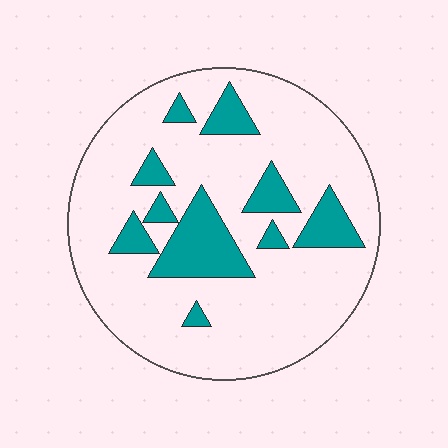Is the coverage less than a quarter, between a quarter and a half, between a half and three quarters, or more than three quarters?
Less than a quarter.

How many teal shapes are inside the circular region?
10.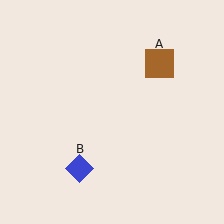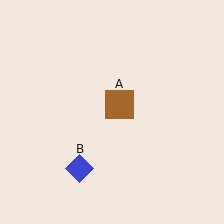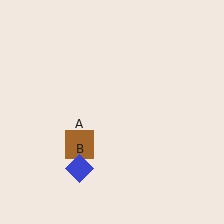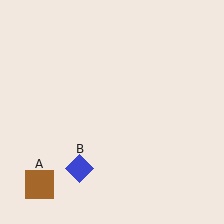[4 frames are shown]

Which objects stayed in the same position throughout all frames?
Blue diamond (object B) remained stationary.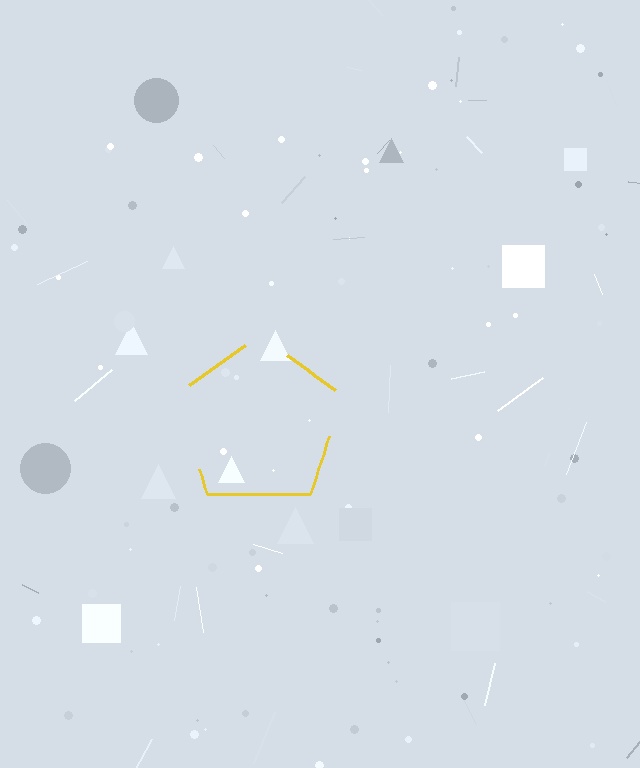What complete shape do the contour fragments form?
The contour fragments form a pentagon.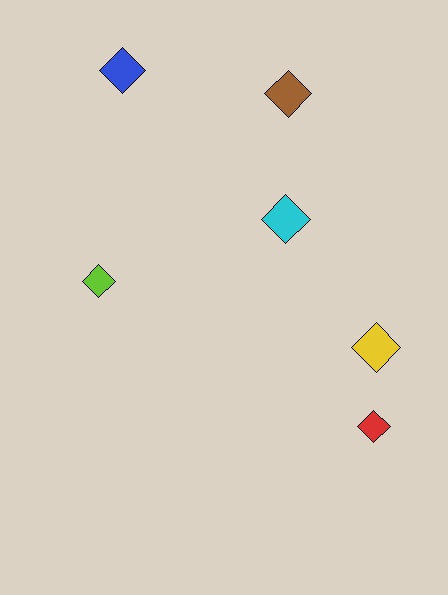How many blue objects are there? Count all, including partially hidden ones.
There is 1 blue object.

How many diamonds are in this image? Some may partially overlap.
There are 6 diamonds.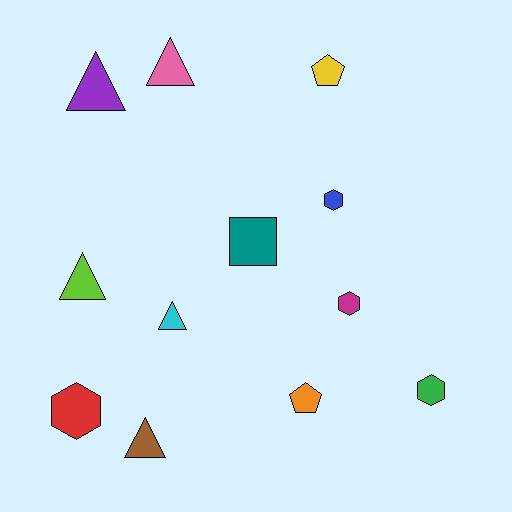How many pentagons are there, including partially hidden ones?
There are 2 pentagons.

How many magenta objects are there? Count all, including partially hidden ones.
There is 1 magenta object.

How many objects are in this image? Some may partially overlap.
There are 12 objects.